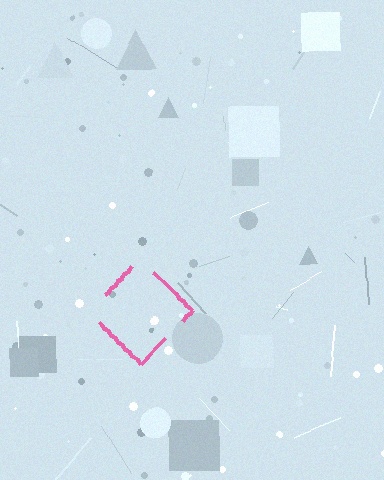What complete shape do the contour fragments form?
The contour fragments form a diamond.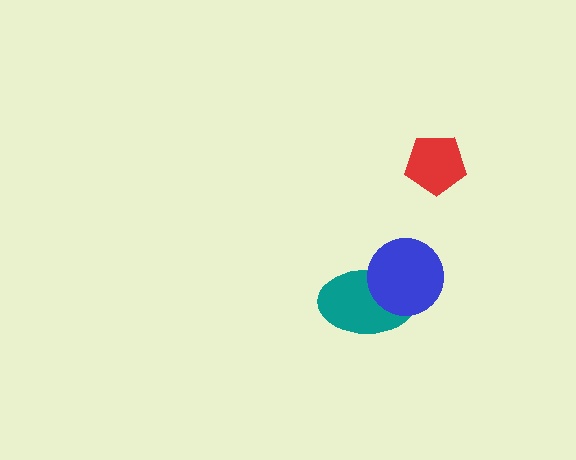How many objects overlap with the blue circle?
1 object overlaps with the blue circle.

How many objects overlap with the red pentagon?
0 objects overlap with the red pentagon.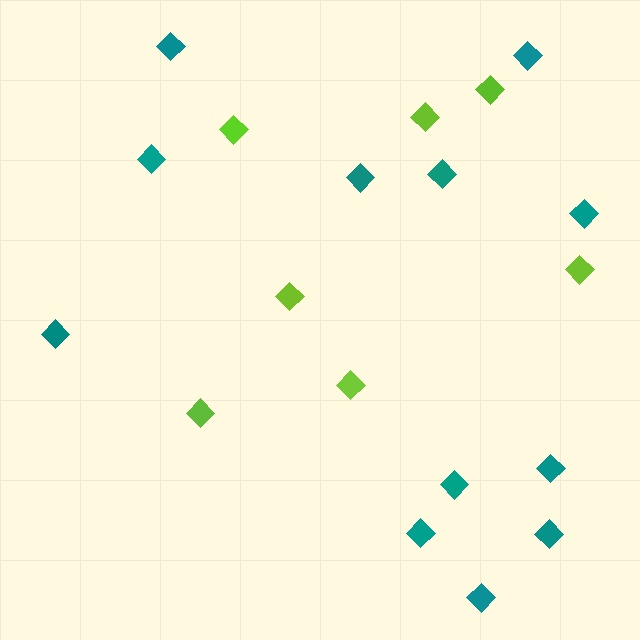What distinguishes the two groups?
There are 2 groups: one group of teal diamonds (12) and one group of lime diamonds (7).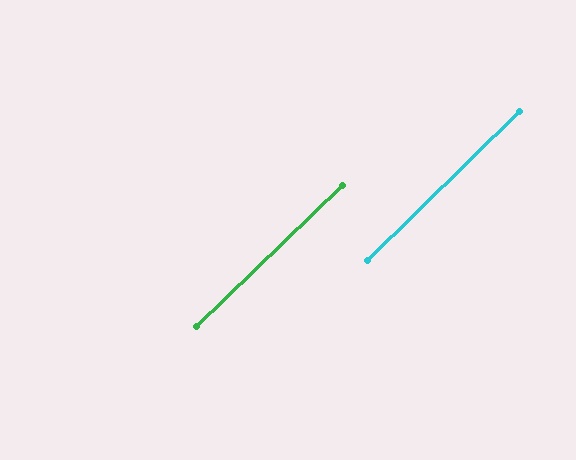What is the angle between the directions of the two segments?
Approximately 1 degree.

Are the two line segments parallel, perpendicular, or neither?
Parallel — their directions differ by only 0.5°.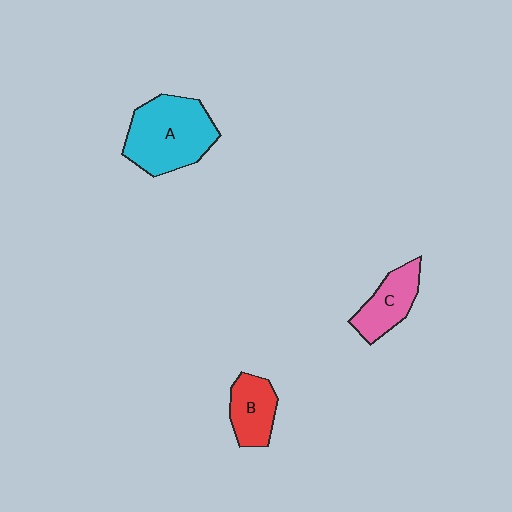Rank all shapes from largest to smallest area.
From largest to smallest: A (cyan), C (pink), B (red).